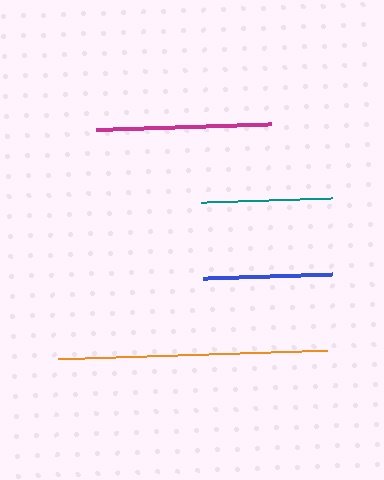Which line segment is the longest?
The orange line is the longest at approximately 269 pixels.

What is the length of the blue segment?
The blue segment is approximately 128 pixels long.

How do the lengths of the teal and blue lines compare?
The teal and blue lines are approximately the same length.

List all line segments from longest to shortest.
From longest to shortest: orange, magenta, teal, blue.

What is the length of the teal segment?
The teal segment is approximately 131 pixels long.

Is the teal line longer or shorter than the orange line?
The orange line is longer than the teal line.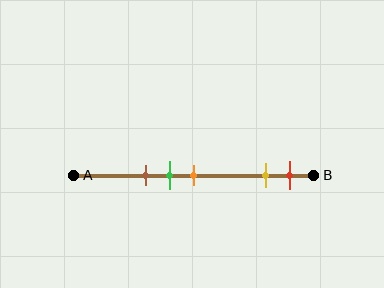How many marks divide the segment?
There are 5 marks dividing the segment.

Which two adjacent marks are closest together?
The green and orange marks are the closest adjacent pair.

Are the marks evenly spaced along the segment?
No, the marks are not evenly spaced.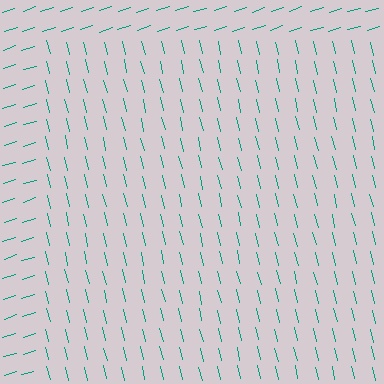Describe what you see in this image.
The image is filled with small teal line segments. A rectangle region in the image has lines oriented differently from the surrounding lines, creating a visible texture boundary.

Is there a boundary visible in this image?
Yes, there is a texture boundary formed by a change in line orientation.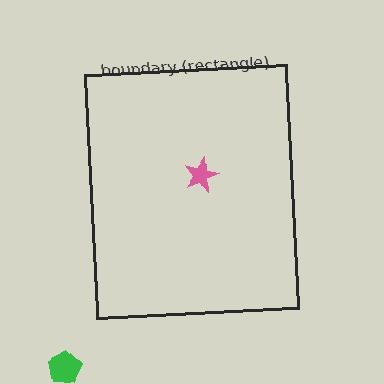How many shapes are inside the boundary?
1 inside, 1 outside.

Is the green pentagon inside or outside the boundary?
Outside.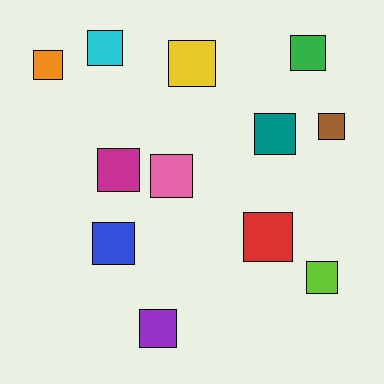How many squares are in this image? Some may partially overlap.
There are 12 squares.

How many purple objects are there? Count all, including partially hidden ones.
There is 1 purple object.